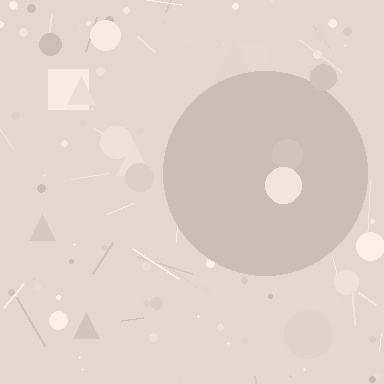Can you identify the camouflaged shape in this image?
The camouflaged shape is a circle.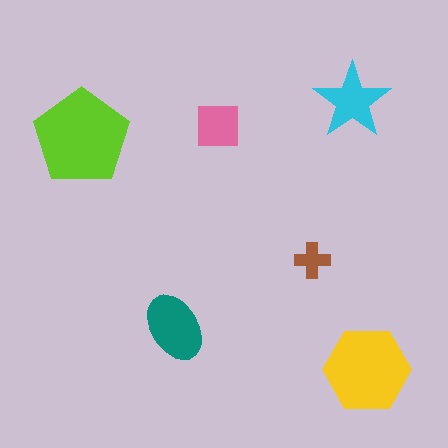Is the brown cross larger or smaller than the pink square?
Smaller.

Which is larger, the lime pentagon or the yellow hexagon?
The lime pentagon.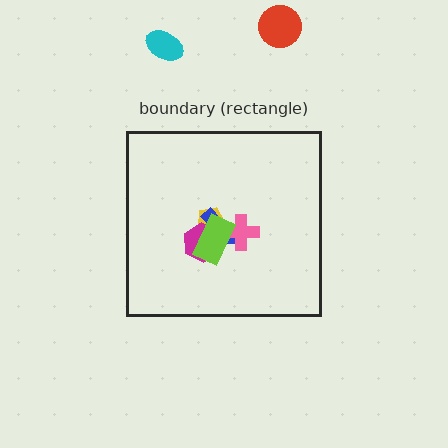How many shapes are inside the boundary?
5 inside, 2 outside.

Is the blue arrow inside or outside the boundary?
Inside.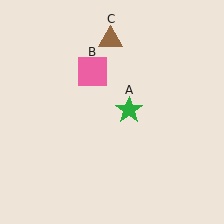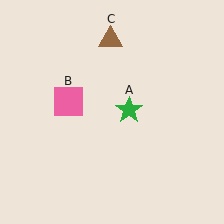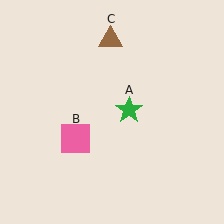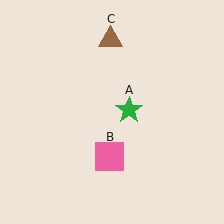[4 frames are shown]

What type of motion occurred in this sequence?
The pink square (object B) rotated counterclockwise around the center of the scene.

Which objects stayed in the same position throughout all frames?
Green star (object A) and brown triangle (object C) remained stationary.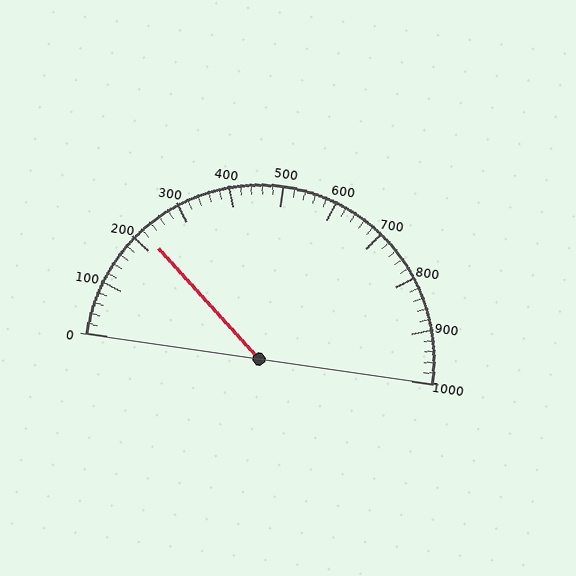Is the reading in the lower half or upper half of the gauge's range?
The reading is in the lower half of the range (0 to 1000).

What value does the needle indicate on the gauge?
The needle indicates approximately 220.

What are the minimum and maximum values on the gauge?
The gauge ranges from 0 to 1000.